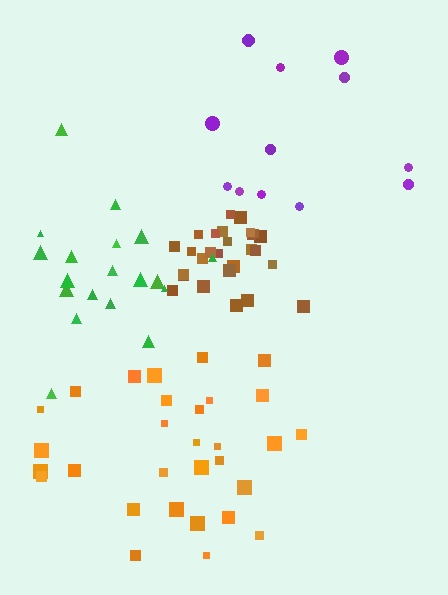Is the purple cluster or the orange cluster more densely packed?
Orange.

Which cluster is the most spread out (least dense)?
Purple.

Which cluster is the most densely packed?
Brown.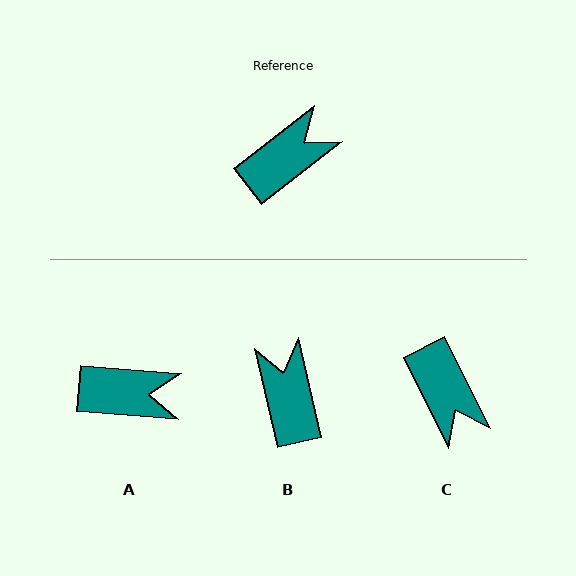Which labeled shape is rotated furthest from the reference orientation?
C, about 101 degrees away.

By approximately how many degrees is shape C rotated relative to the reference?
Approximately 101 degrees clockwise.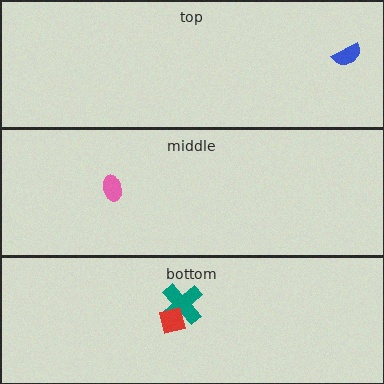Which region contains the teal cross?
The bottom region.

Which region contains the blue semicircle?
The top region.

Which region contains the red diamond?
The bottom region.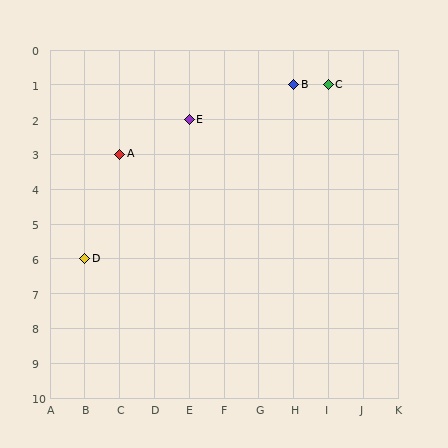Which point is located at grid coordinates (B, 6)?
Point D is at (B, 6).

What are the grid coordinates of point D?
Point D is at grid coordinates (B, 6).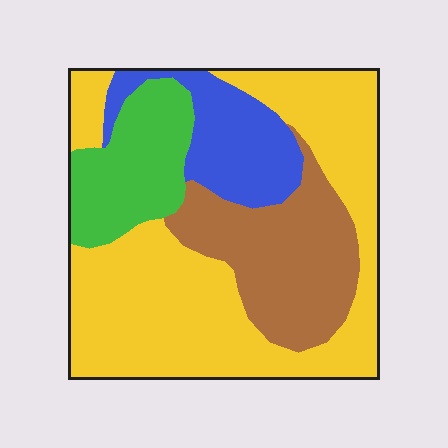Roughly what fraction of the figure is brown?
Brown takes up less than a quarter of the figure.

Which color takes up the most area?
Yellow, at roughly 50%.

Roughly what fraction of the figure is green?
Green takes up about one sixth (1/6) of the figure.